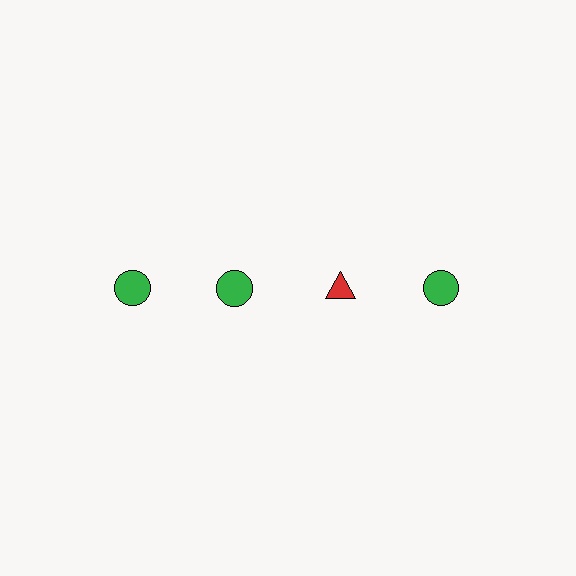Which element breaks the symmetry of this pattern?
The red triangle in the top row, center column breaks the symmetry. All other shapes are green circles.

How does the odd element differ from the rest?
It differs in both color (red instead of green) and shape (triangle instead of circle).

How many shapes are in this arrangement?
There are 4 shapes arranged in a grid pattern.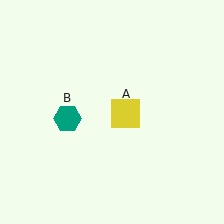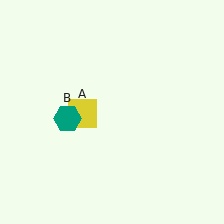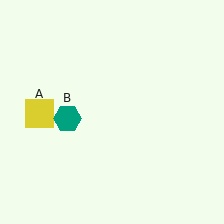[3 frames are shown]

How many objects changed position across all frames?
1 object changed position: yellow square (object A).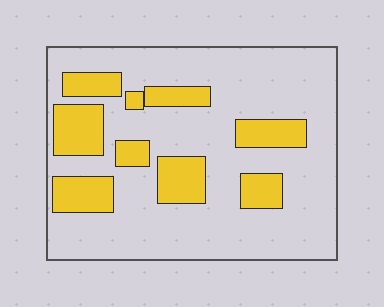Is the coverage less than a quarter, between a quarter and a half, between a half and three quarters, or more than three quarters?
Less than a quarter.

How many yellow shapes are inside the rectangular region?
9.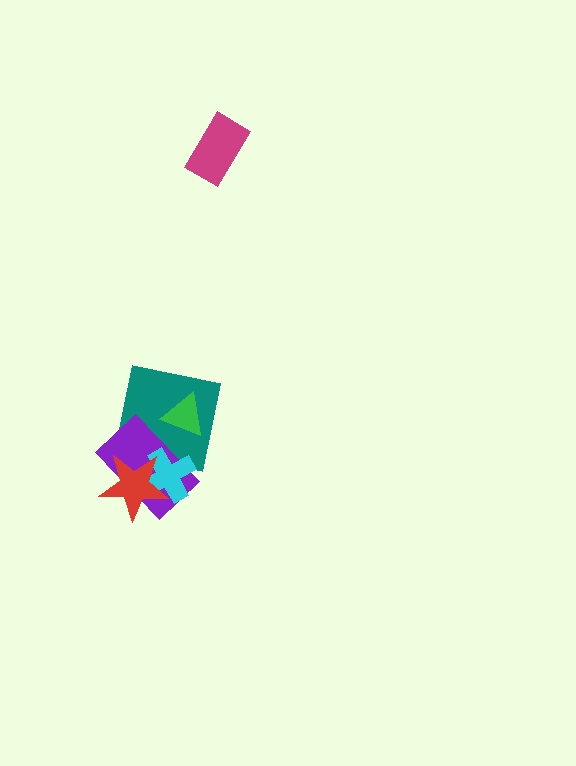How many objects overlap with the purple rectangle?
4 objects overlap with the purple rectangle.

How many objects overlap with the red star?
2 objects overlap with the red star.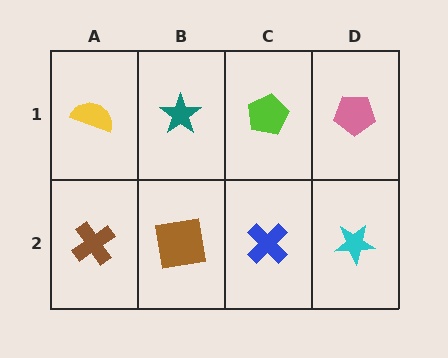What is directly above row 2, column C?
A lime pentagon.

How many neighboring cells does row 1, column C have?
3.